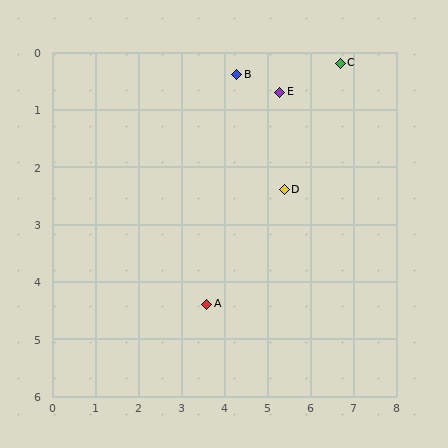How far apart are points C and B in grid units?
Points C and B are about 2.4 grid units apart.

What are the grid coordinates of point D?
Point D is at approximately (5.4, 2.4).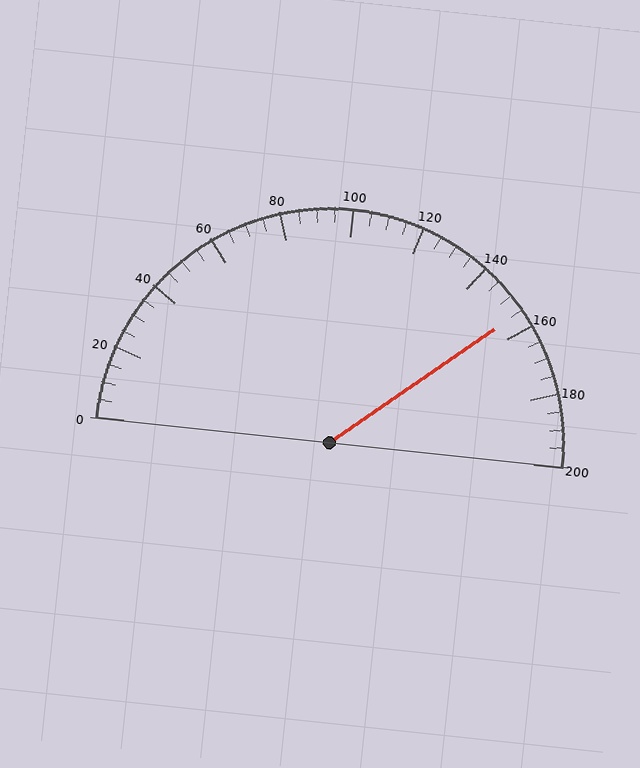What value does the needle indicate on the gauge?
The needle indicates approximately 155.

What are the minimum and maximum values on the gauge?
The gauge ranges from 0 to 200.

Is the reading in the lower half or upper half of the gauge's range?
The reading is in the upper half of the range (0 to 200).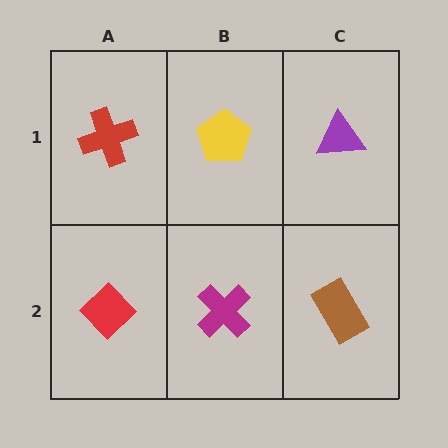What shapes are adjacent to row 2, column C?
A purple triangle (row 1, column C), a magenta cross (row 2, column B).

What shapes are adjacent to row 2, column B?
A yellow pentagon (row 1, column B), a red diamond (row 2, column A), a brown rectangle (row 2, column C).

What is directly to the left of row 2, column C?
A magenta cross.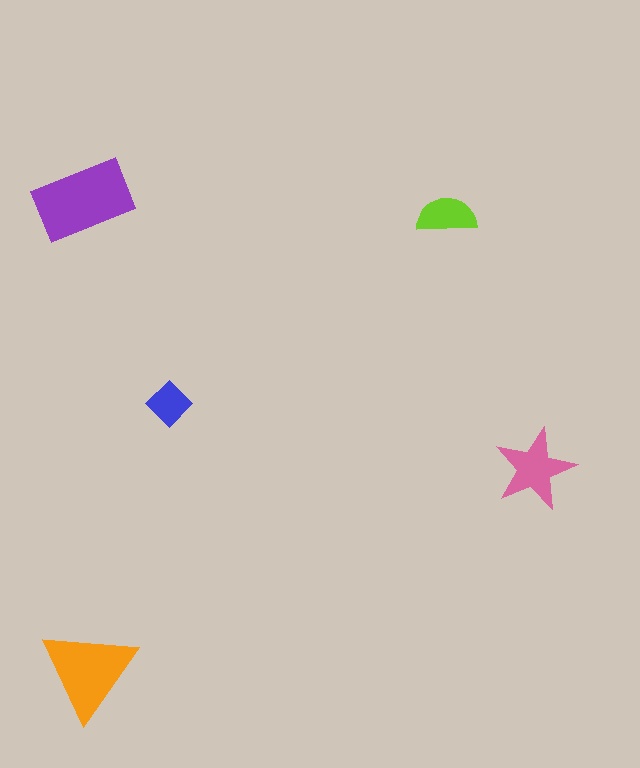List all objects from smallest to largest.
The blue diamond, the lime semicircle, the pink star, the orange triangle, the purple rectangle.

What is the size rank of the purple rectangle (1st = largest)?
1st.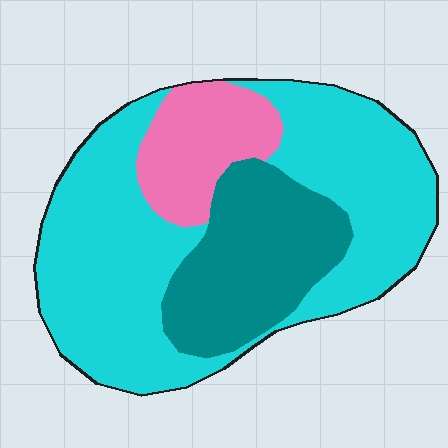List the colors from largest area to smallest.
From largest to smallest: cyan, teal, pink.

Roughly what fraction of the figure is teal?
Teal takes up about one quarter (1/4) of the figure.